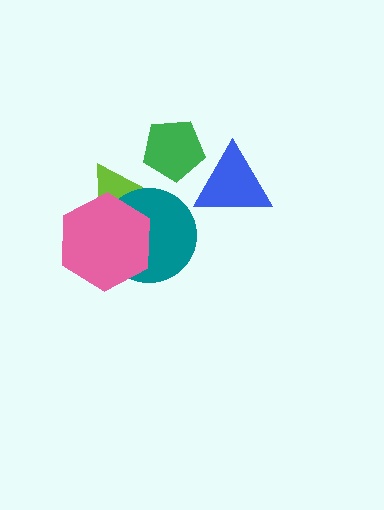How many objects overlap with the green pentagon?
1 object overlaps with the green pentagon.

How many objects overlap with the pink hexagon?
2 objects overlap with the pink hexagon.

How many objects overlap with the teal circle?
2 objects overlap with the teal circle.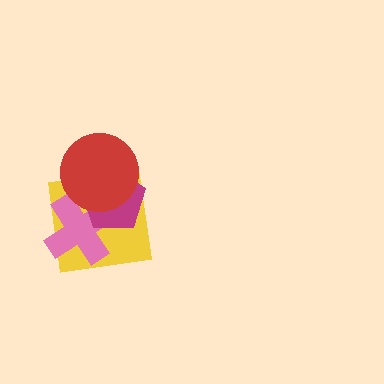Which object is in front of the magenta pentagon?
The red circle is in front of the magenta pentagon.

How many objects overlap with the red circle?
3 objects overlap with the red circle.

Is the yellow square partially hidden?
Yes, it is partially covered by another shape.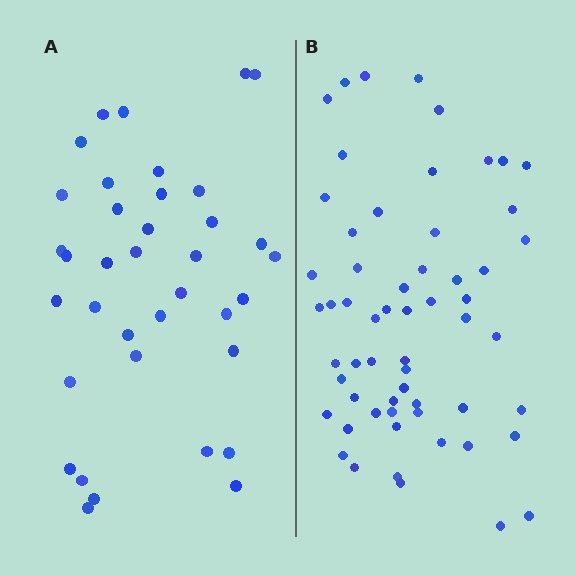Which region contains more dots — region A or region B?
Region B (the right region) has more dots.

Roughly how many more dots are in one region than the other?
Region B has approximately 20 more dots than region A.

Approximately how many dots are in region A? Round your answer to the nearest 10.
About 40 dots. (The exact count is 37, which rounds to 40.)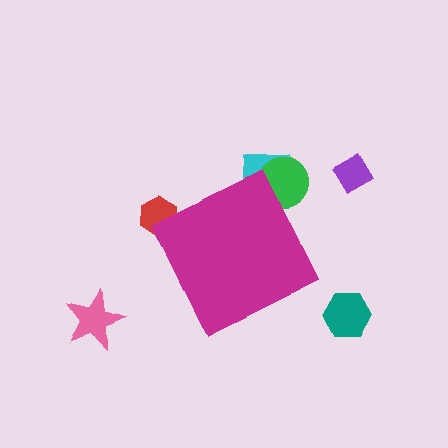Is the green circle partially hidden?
Yes, the green circle is partially hidden behind the magenta diamond.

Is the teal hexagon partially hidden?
No, the teal hexagon is fully visible.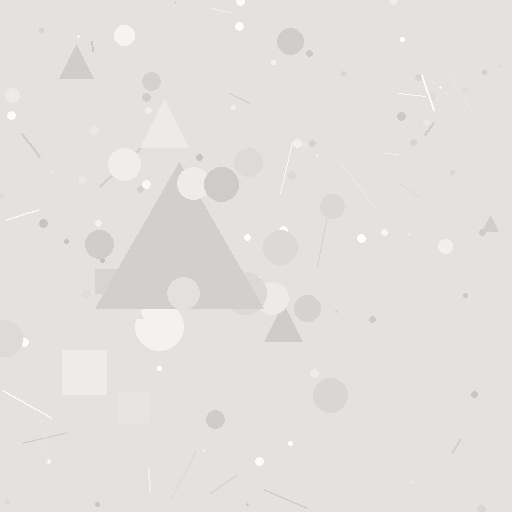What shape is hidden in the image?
A triangle is hidden in the image.